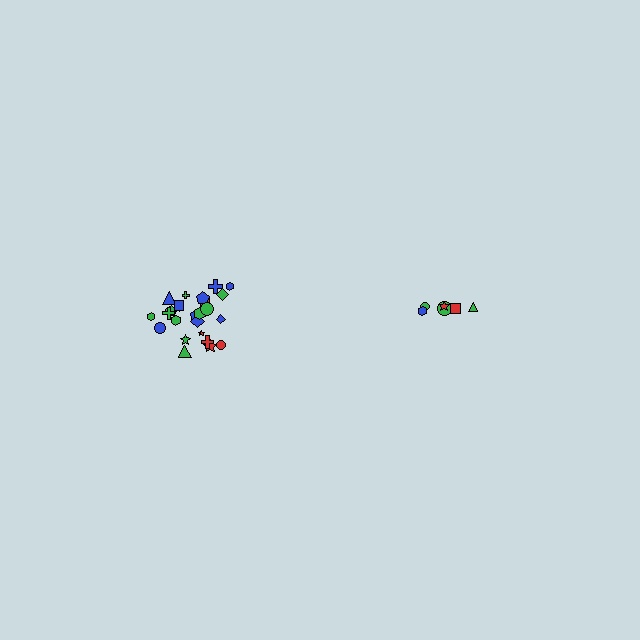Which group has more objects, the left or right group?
The left group.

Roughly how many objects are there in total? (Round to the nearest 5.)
Roughly 30 objects in total.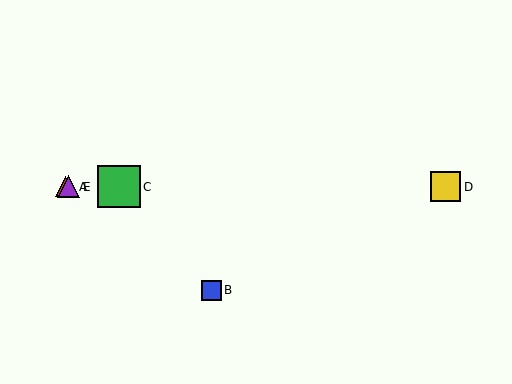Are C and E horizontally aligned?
Yes, both are at y≈187.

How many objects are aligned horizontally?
4 objects (A, C, D, E) are aligned horizontally.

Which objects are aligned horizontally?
Objects A, C, D, E are aligned horizontally.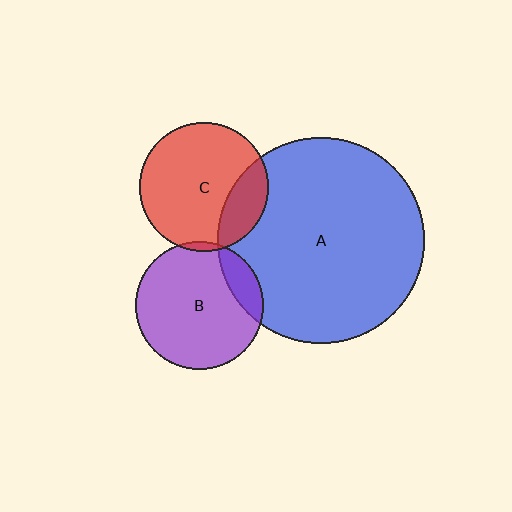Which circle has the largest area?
Circle A (blue).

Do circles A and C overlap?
Yes.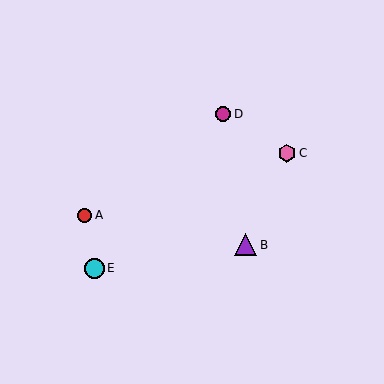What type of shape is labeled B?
Shape B is a purple triangle.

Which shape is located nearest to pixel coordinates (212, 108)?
The magenta circle (labeled D) at (223, 114) is nearest to that location.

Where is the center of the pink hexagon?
The center of the pink hexagon is at (287, 153).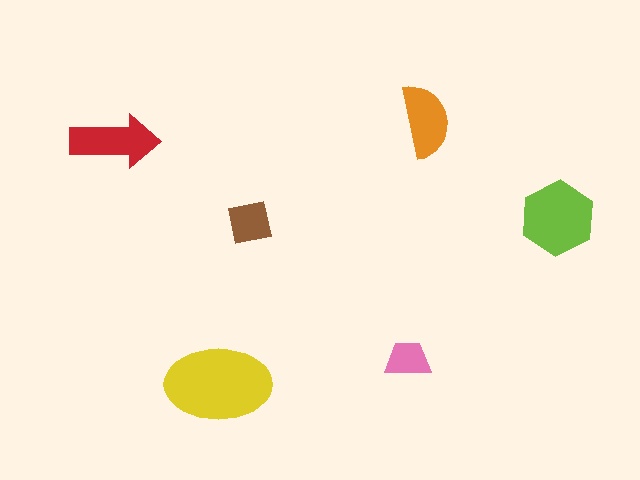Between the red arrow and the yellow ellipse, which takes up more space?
The yellow ellipse.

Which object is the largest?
The yellow ellipse.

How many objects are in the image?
There are 6 objects in the image.